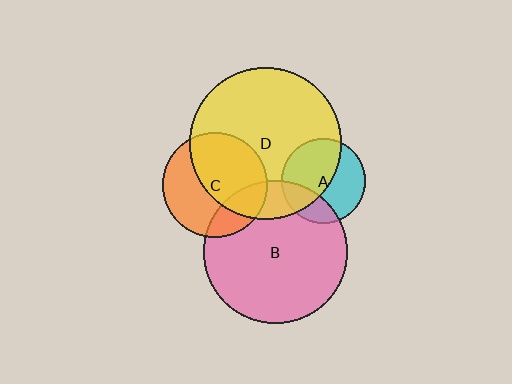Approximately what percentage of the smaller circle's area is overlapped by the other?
Approximately 25%.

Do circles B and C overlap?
Yes.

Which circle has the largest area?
Circle D (yellow).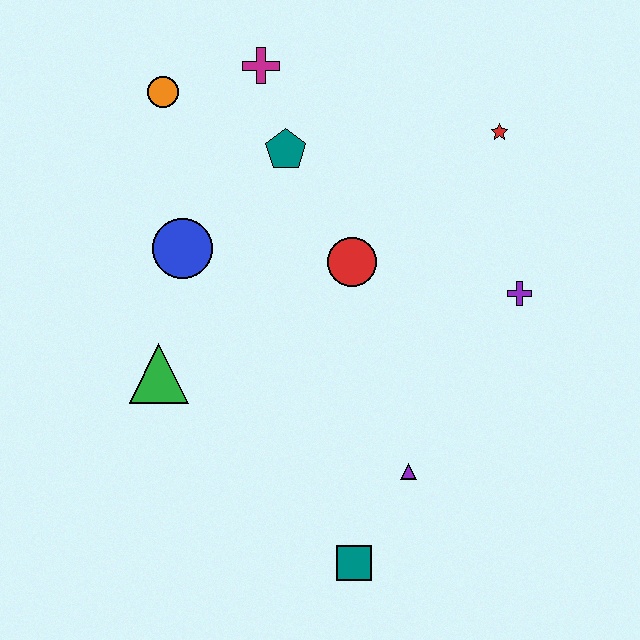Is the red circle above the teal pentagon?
No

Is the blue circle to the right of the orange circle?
Yes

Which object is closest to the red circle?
The teal pentagon is closest to the red circle.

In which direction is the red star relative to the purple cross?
The red star is above the purple cross.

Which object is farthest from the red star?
The teal square is farthest from the red star.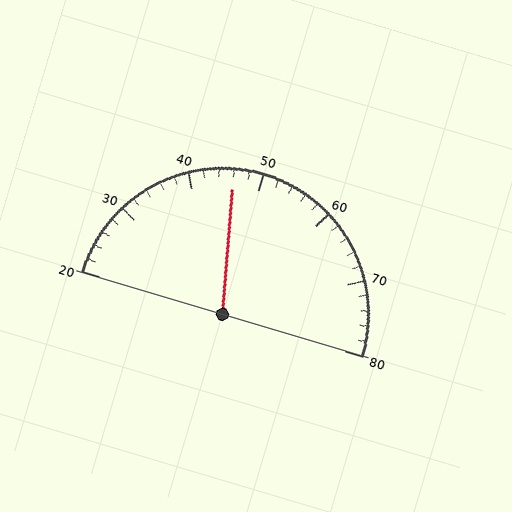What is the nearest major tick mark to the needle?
The nearest major tick mark is 50.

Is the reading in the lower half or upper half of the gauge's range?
The reading is in the lower half of the range (20 to 80).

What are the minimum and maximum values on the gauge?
The gauge ranges from 20 to 80.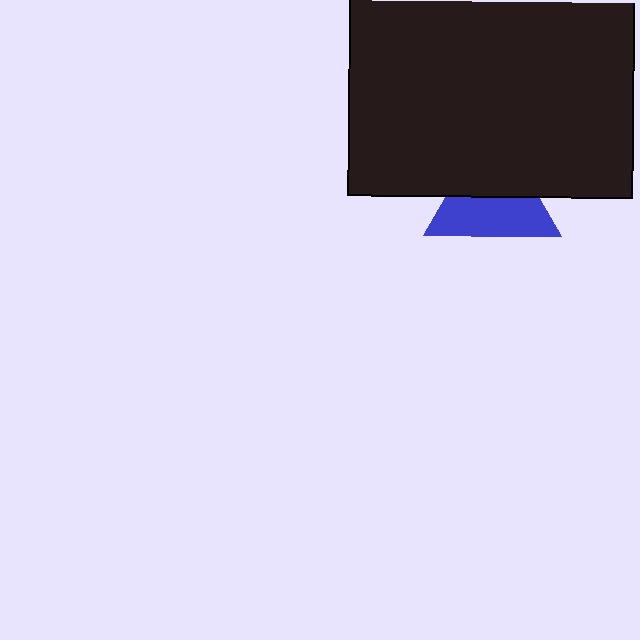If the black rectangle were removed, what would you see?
You would see the complete blue triangle.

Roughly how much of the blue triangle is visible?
About half of it is visible (roughly 55%).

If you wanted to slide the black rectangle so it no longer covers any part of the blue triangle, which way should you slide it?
Slide it up — that is the most direct way to separate the two shapes.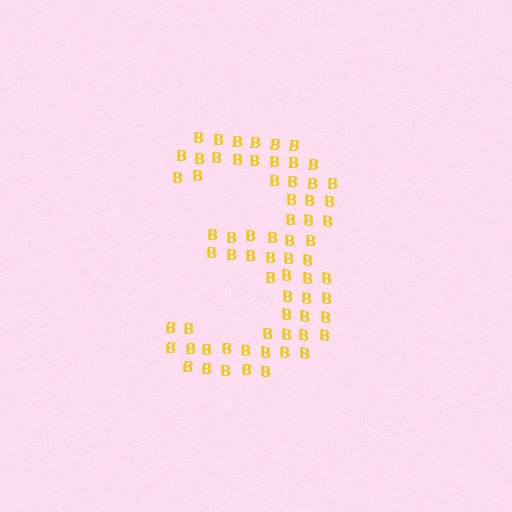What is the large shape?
The large shape is the digit 3.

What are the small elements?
The small elements are letter B's.